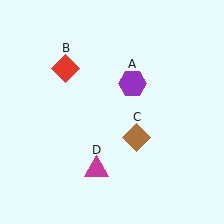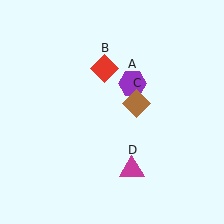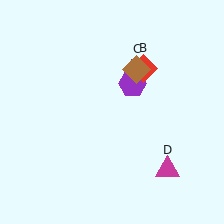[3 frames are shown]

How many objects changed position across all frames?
3 objects changed position: red diamond (object B), brown diamond (object C), magenta triangle (object D).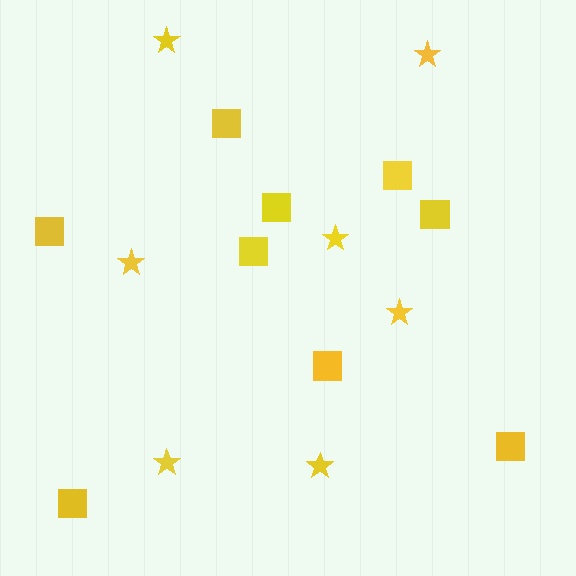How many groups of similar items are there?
There are 2 groups: one group of stars (7) and one group of squares (9).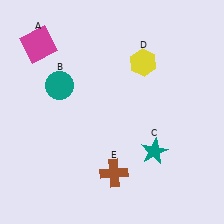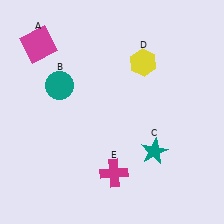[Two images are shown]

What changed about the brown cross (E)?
In Image 1, E is brown. In Image 2, it changed to magenta.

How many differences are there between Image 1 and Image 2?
There is 1 difference between the two images.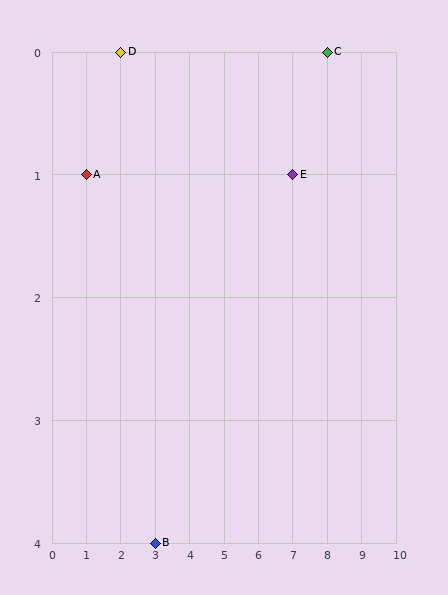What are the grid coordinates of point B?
Point B is at grid coordinates (3, 4).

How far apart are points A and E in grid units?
Points A and E are 6 columns apart.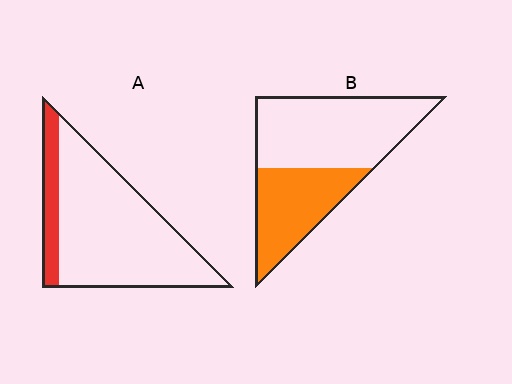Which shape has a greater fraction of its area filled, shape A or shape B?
Shape B.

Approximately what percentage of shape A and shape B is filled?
A is approximately 15% and B is approximately 40%.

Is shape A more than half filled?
No.